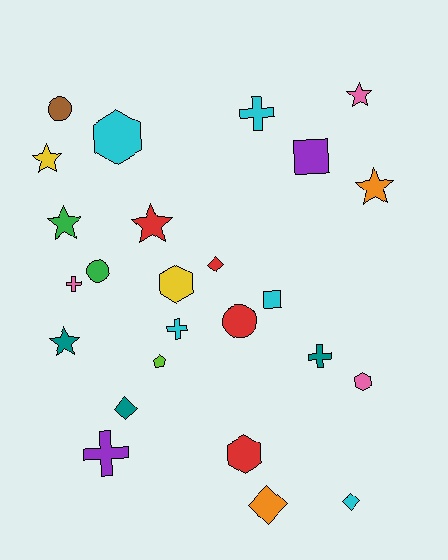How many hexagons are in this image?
There are 4 hexagons.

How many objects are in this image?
There are 25 objects.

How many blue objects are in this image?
There are no blue objects.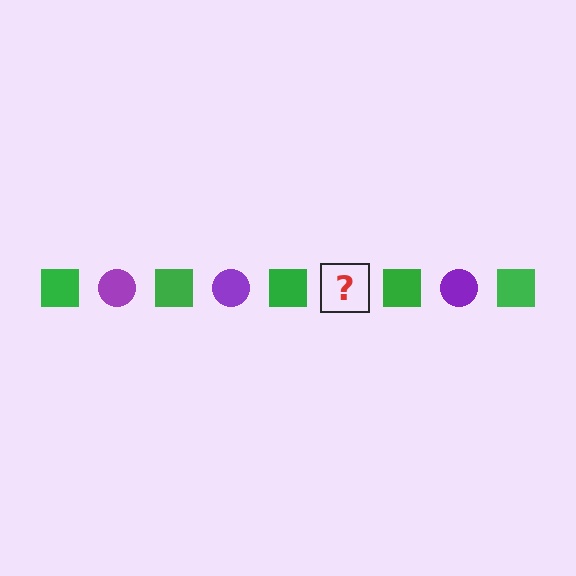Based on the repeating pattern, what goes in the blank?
The blank should be a purple circle.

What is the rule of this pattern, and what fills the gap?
The rule is that the pattern alternates between green square and purple circle. The gap should be filled with a purple circle.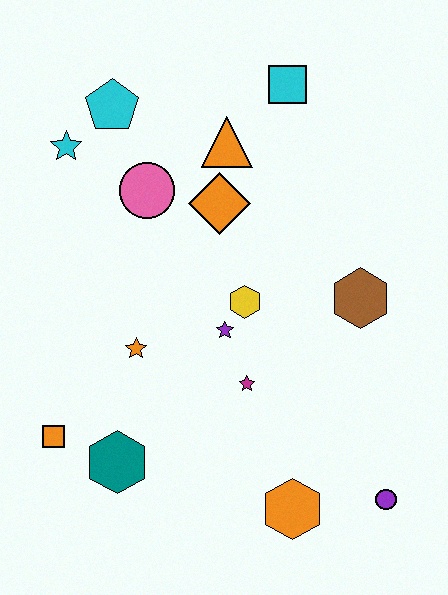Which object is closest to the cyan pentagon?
The cyan star is closest to the cyan pentagon.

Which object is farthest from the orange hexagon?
The cyan pentagon is farthest from the orange hexagon.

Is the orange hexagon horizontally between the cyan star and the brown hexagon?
Yes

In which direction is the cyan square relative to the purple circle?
The cyan square is above the purple circle.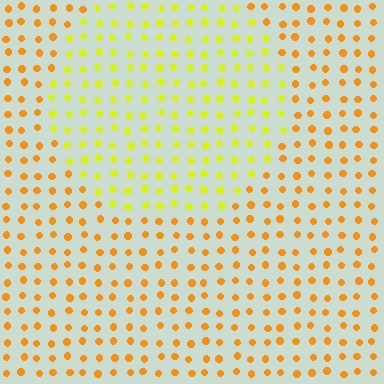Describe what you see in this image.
The image is filled with small orange elements in a uniform arrangement. A circle-shaped region is visible where the elements are tinted to a slightly different hue, forming a subtle color boundary.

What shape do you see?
I see a circle.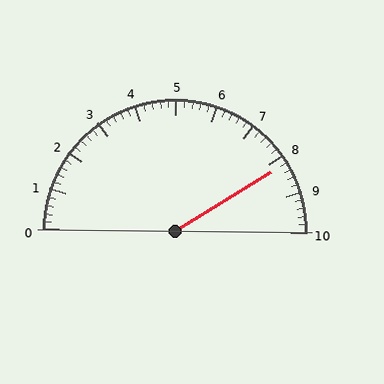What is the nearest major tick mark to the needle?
The nearest major tick mark is 8.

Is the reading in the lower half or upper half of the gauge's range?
The reading is in the upper half of the range (0 to 10).